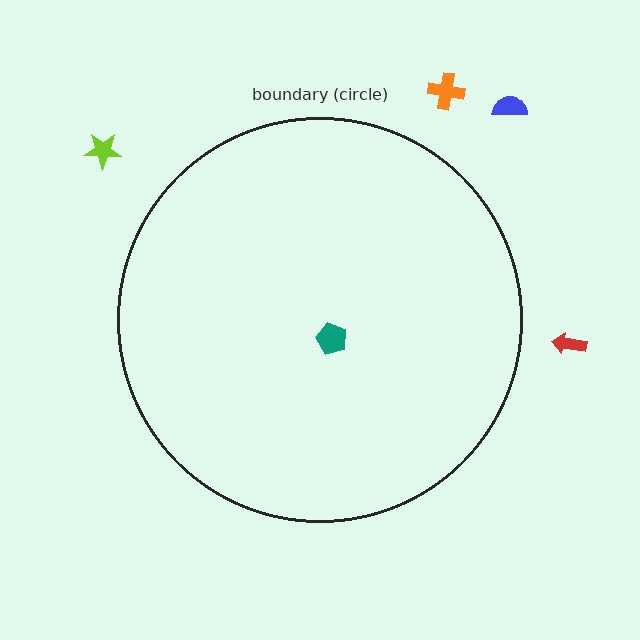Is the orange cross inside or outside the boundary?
Outside.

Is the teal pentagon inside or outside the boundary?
Inside.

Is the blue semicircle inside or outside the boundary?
Outside.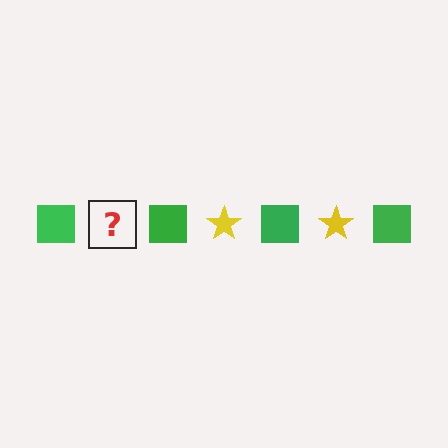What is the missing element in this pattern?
The missing element is a yellow star.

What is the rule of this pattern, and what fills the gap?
The rule is that the pattern alternates between green square and yellow star. The gap should be filled with a yellow star.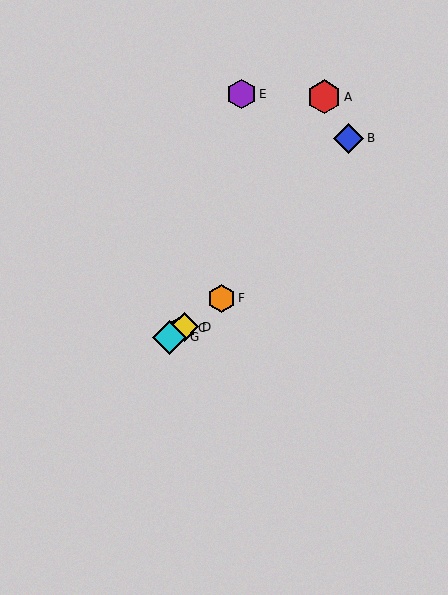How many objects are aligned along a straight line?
4 objects (C, D, F, G) are aligned along a straight line.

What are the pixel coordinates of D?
Object D is at (184, 327).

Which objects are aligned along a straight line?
Objects C, D, F, G are aligned along a straight line.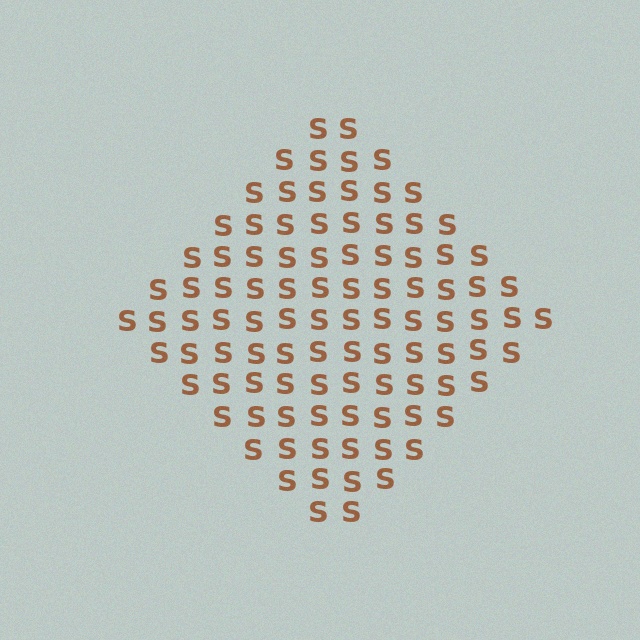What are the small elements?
The small elements are letter S's.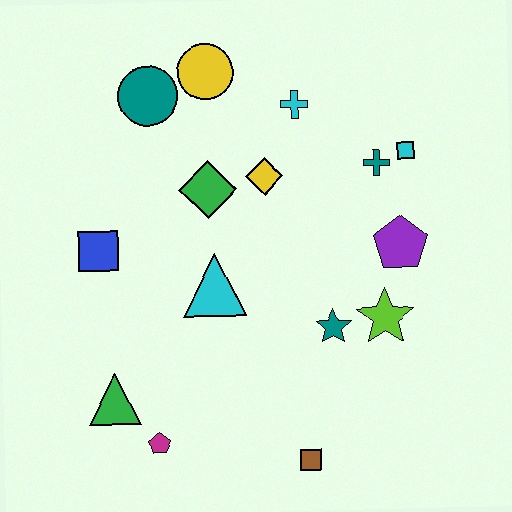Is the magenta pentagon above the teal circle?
No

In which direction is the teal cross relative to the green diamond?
The teal cross is to the right of the green diamond.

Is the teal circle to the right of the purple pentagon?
No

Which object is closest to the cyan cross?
The yellow diamond is closest to the cyan cross.